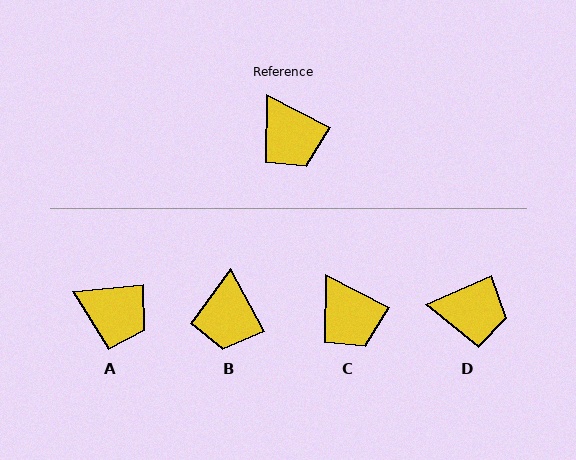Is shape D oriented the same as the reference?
No, it is off by about 51 degrees.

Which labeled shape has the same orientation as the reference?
C.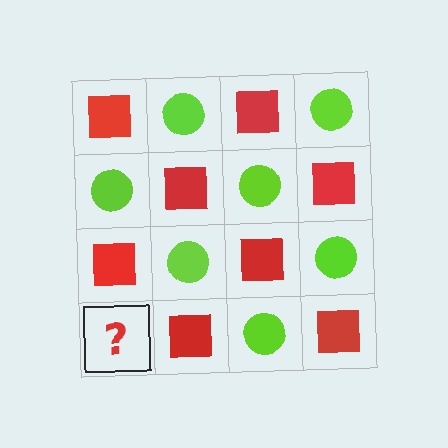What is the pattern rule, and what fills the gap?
The rule is that it alternates red square and lime circle in a checkerboard pattern. The gap should be filled with a lime circle.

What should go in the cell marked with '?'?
The missing cell should contain a lime circle.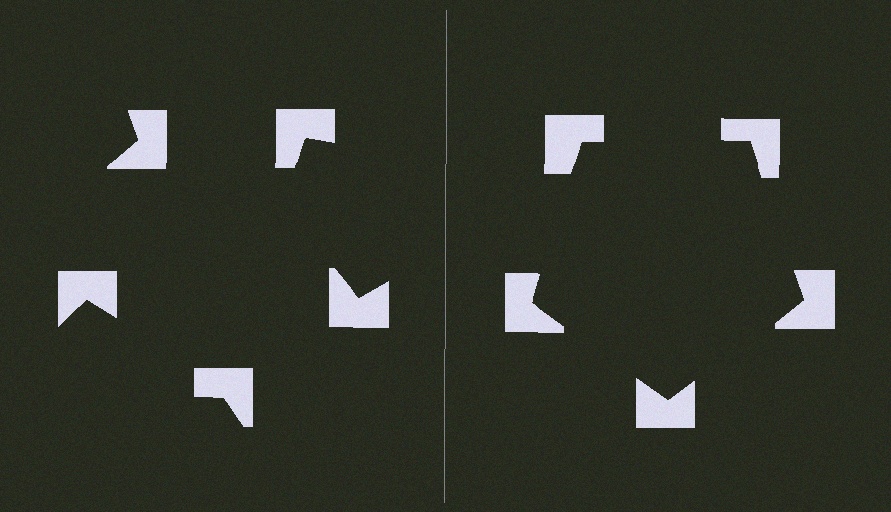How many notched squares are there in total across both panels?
10 — 5 on each side.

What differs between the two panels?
The notched squares are positioned identically on both sides; only the wedge orientations differ. On the right they align to a pentagon; on the left they are misaligned.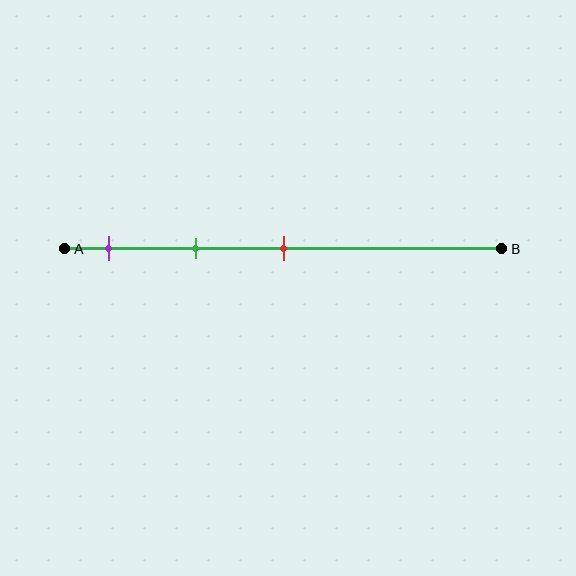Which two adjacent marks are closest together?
The purple and green marks are the closest adjacent pair.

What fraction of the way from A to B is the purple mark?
The purple mark is approximately 10% (0.1) of the way from A to B.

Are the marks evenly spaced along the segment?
Yes, the marks are approximately evenly spaced.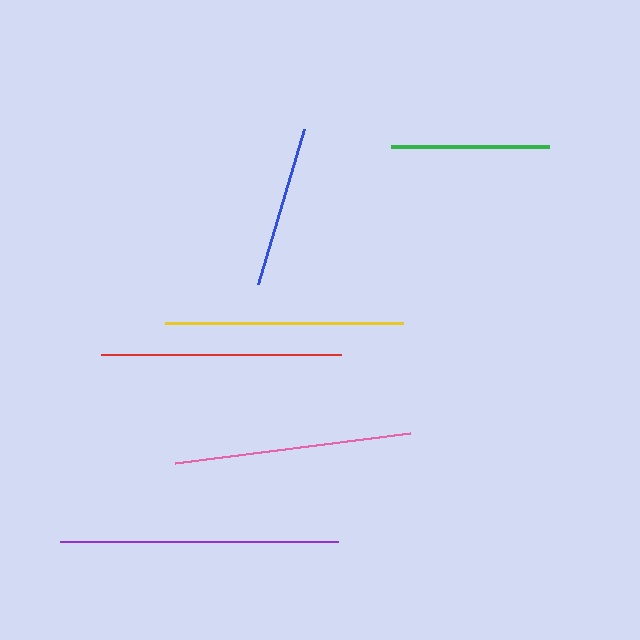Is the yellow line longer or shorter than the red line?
The red line is longer than the yellow line.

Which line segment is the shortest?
The green line is the shortest at approximately 158 pixels.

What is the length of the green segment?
The green segment is approximately 158 pixels long.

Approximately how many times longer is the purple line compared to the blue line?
The purple line is approximately 1.7 times the length of the blue line.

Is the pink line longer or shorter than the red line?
The red line is longer than the pink line.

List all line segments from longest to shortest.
From longest to shortest: purple, red, yellow, pink, blue, green.